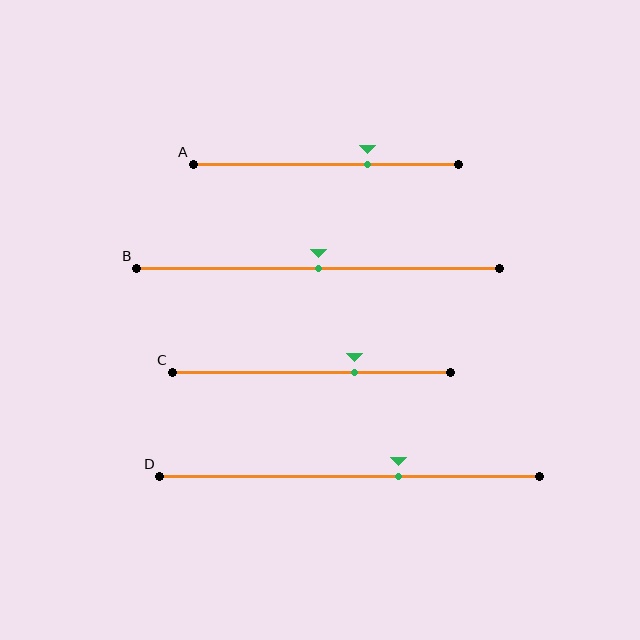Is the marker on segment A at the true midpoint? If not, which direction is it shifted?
No, the marker on segment A is shifted to the right by about 15% of the segment length.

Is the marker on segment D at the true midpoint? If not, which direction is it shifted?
No, the marker on segment D is shifted to the right by about 13% of the segment length.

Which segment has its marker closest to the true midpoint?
Segment B has its marker closest to the true midpoint.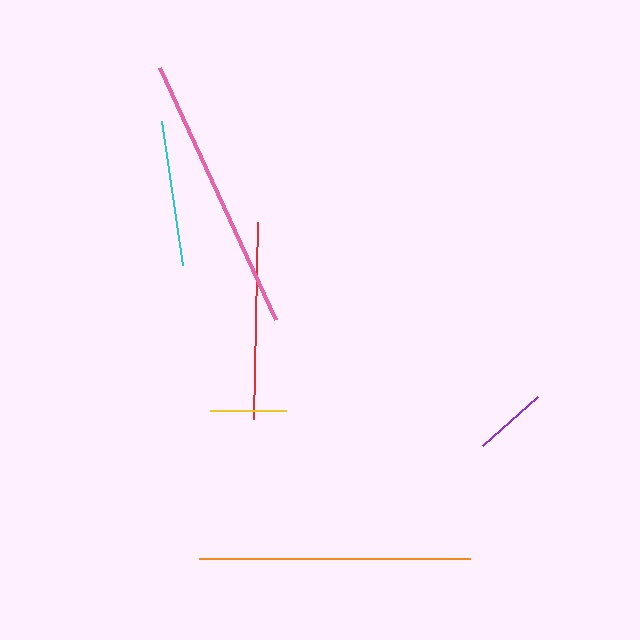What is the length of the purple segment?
The purple segment is approximately 74 pixels long.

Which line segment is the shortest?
The purple line is the shortest at approximately 74 pixels.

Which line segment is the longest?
The pink line is the longest at approximately 277 pixels.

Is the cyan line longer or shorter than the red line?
The red line is longer than the cyan line.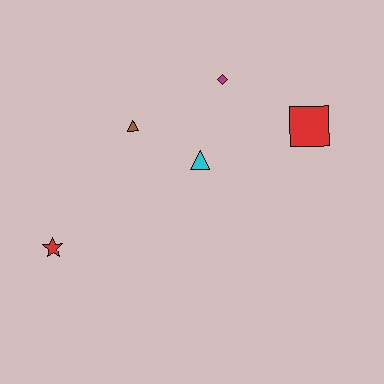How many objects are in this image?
There are 5 objects.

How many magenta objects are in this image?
There is 1 magenta object.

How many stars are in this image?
There is 1 star.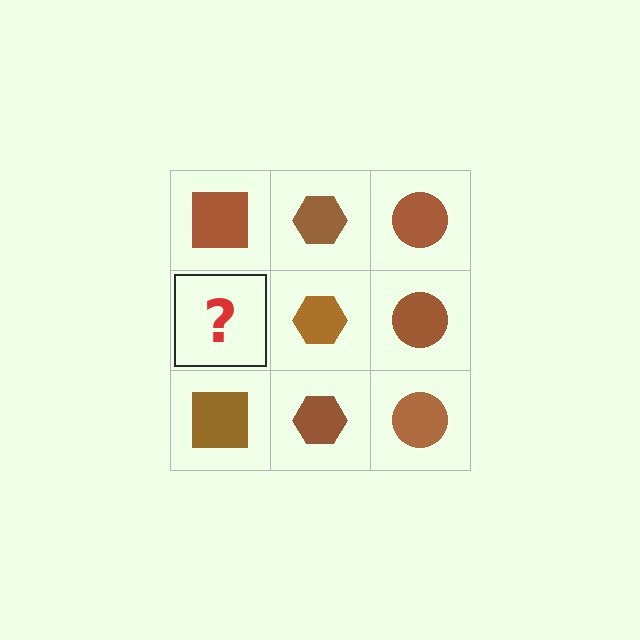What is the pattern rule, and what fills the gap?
The rule is that each column has a consistent shape. The gap should be filled with a brown square.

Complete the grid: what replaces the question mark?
The question mark should be replaced with a brown square.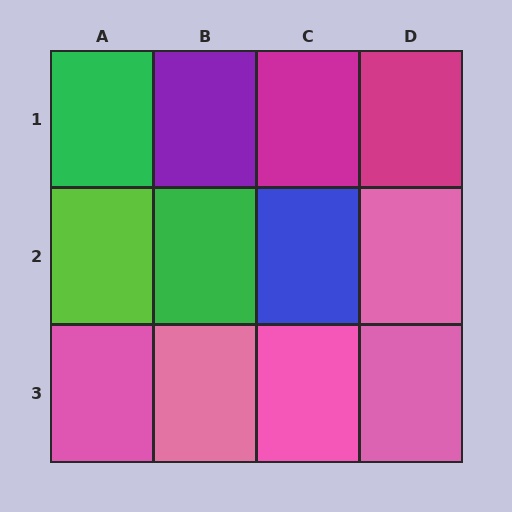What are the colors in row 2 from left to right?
Lime, green, blue, pink.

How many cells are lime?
1 cell is lime.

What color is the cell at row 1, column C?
Magenta.